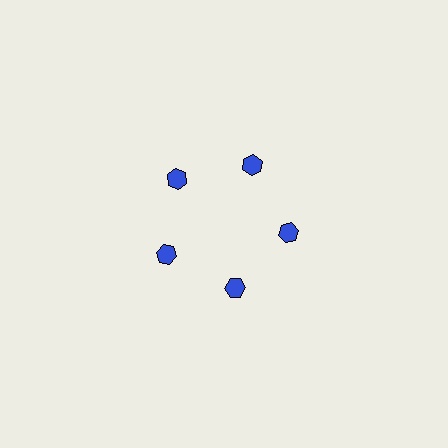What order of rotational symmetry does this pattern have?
This pattern has 5-fold rotational symmetry.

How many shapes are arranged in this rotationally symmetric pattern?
There are 5 shapes, arranged in 5 groups of 1.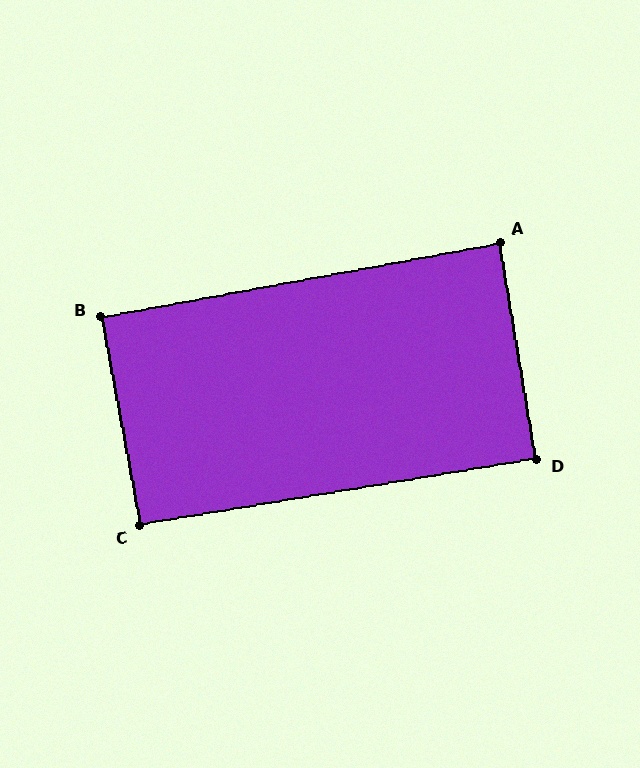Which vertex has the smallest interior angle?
A, at approximately 89 degrees.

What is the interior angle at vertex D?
Approximately 90 degrees (approximately right).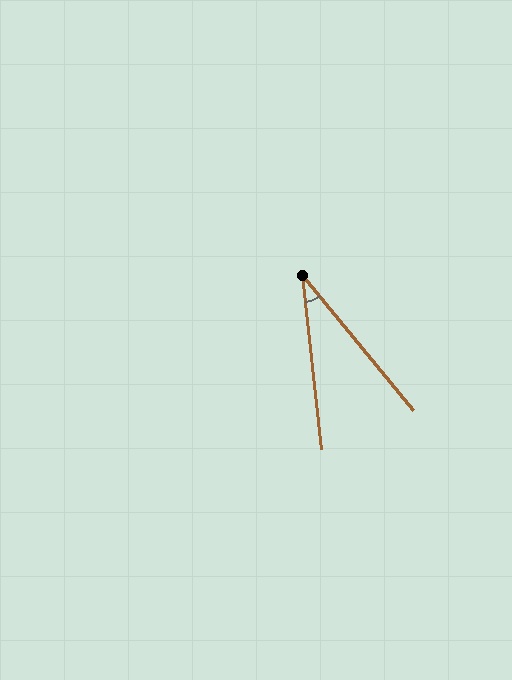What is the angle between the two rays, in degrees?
Approximately 33 degrees.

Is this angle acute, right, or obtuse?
It is acute.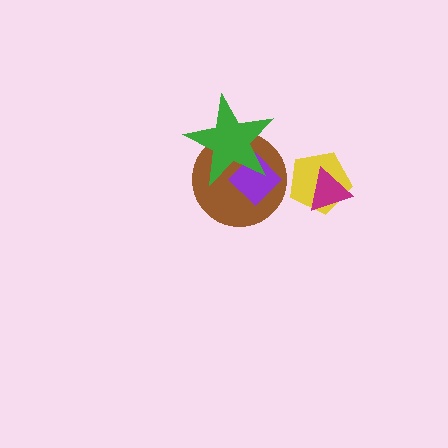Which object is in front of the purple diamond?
The green star is in front of the purple diamond.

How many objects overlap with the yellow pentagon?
1 object overlaps with the yellow pentagon.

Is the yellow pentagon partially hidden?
Yes, it is partially covered by another shape.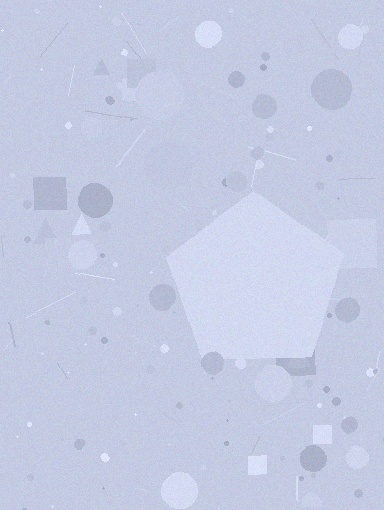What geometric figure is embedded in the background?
A pentagon is embedded in the background.